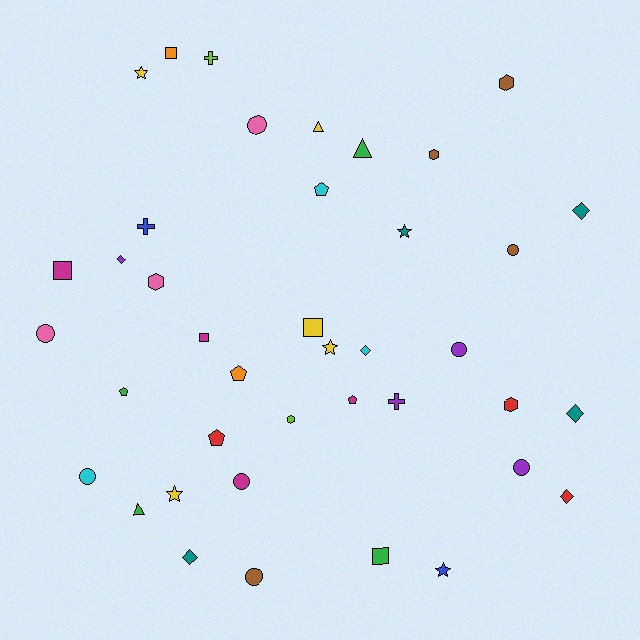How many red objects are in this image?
There are 3 red objects.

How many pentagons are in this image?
There are 5 pentagons.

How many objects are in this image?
There are 40 objects.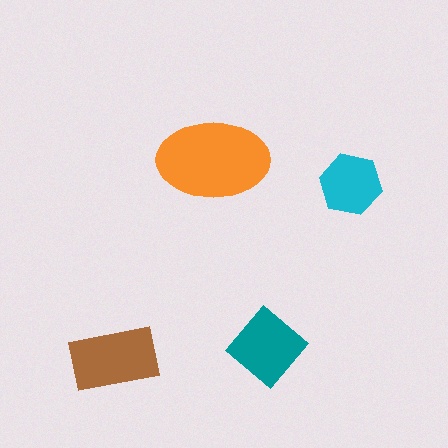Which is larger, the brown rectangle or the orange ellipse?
The orange ellipse.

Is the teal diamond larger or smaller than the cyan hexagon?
Larger.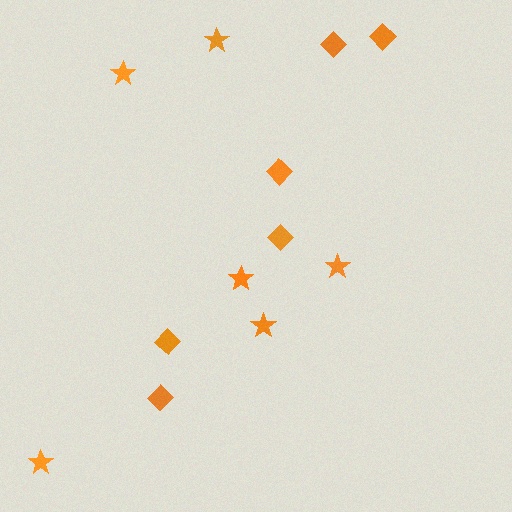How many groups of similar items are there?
There are 2 groups: one group of stars (6) and one group of diamonds (6).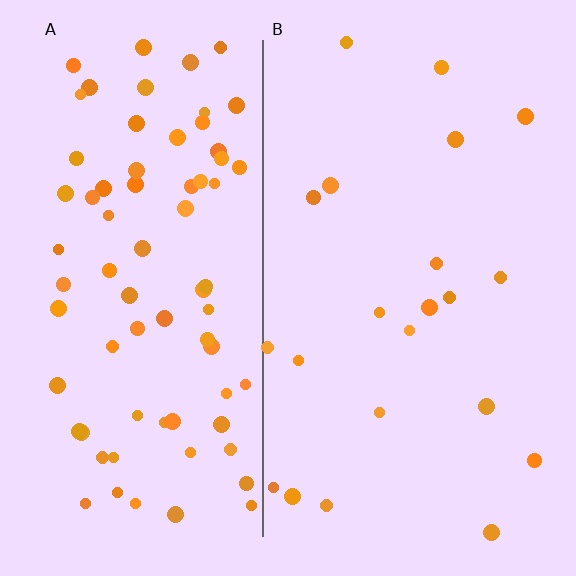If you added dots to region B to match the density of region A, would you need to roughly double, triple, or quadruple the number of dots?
Approximately triple.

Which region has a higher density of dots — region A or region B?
A (the left).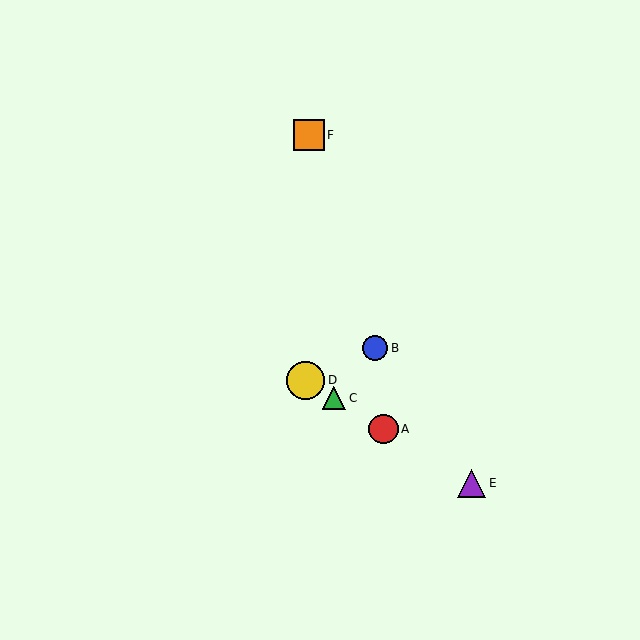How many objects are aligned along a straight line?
4 objects (A, C, D, E) are aligned along a straight line.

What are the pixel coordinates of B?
Object B is at (375, 348).